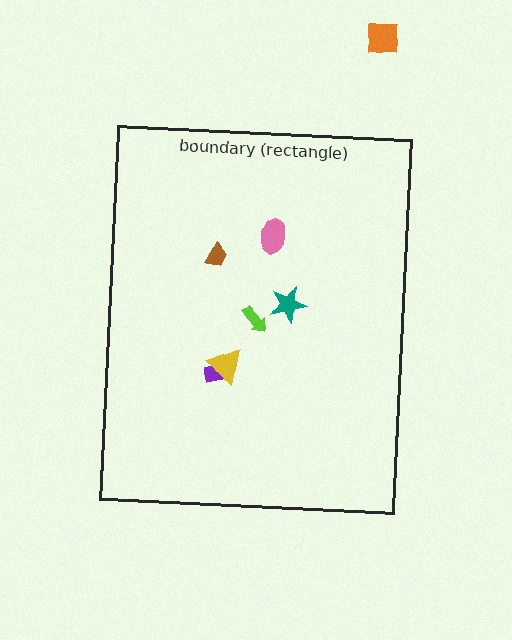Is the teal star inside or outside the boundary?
Inside.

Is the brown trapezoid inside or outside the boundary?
Inside.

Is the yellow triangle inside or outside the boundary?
Inside.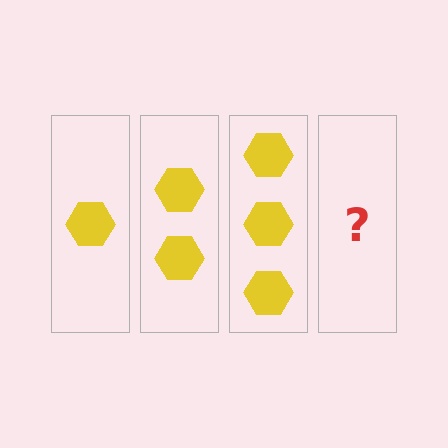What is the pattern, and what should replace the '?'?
The pattern is that each step adds one more hexagon. The '?' should be 4 hexagons.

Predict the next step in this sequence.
The next step is 4 hexagons.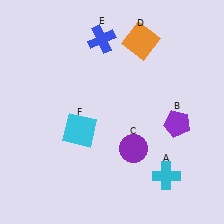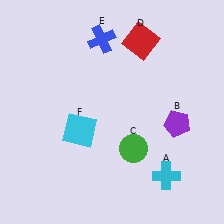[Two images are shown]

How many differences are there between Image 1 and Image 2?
There are 2 differences between the two images.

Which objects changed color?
C changed from purple to green. D changed from orange to red.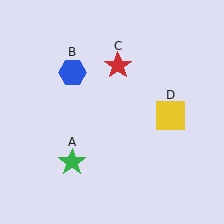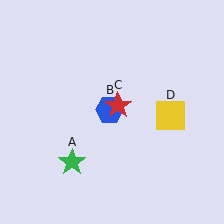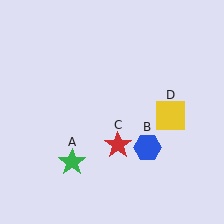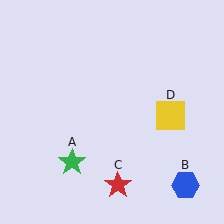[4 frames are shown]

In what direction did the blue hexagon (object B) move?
The blue hexagon (object B) moved down and to the right.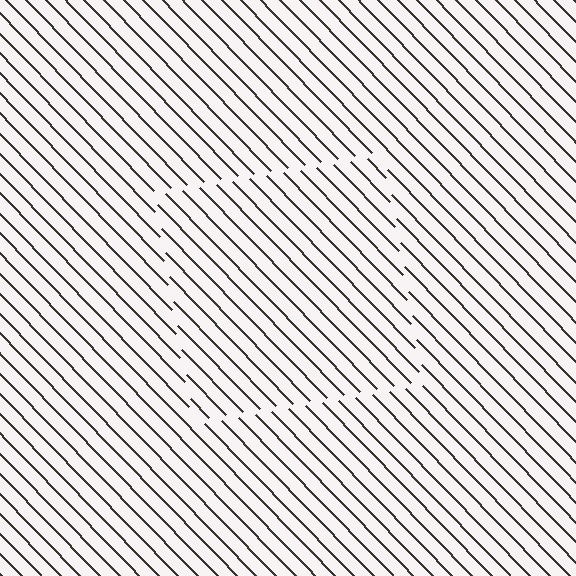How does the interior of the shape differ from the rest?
The interior of the shape contains the same grating, shifted by half a period — the contour is defined by the phase discontinuity where line-ends from the inner and outer gratings abut.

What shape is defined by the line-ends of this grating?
An illusory square. The interior of the shape contains the same grating, shifted by half a period — the contour is defined by the phase discontinuity where line-ends from the inner and outer gratings abut.